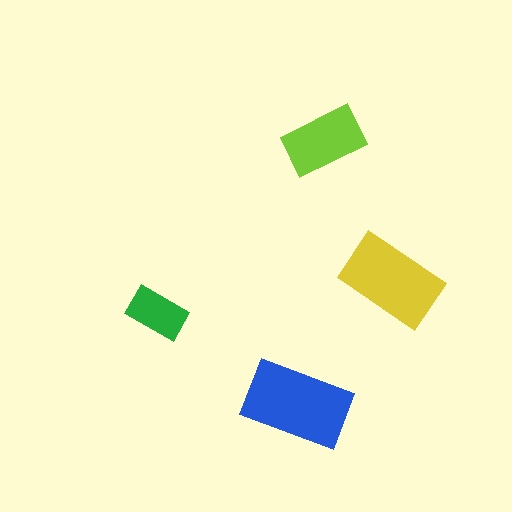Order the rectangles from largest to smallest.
the blue one, the yellow one, the lime one, the green one.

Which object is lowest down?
The blue rectangle is bottommost.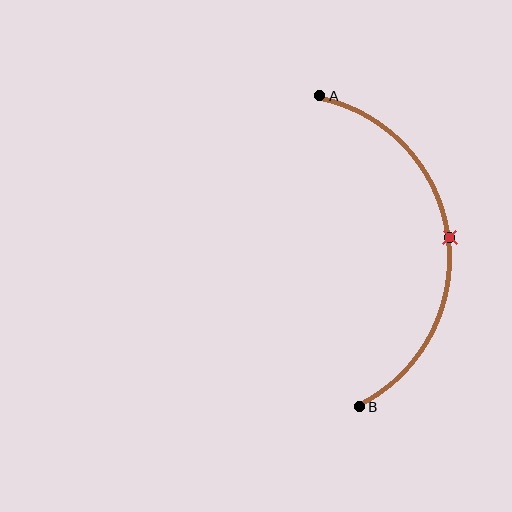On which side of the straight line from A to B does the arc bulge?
The arc bulges to the right of the straight line connecting A and B.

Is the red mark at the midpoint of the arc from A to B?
Yes. The red mark lies on the arc at equal arc-length from both A and B — it is the arc midpoint.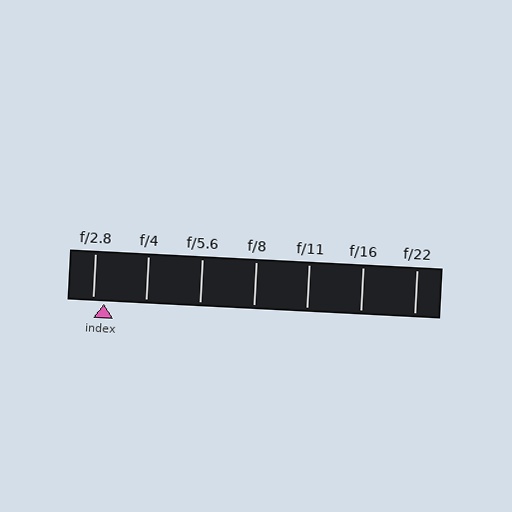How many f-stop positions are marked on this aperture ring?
There are 7 f-stop positions marked.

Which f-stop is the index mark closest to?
The index mark is closest to f/2.8.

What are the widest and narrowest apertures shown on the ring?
The widest aperture shown is f/2.8 and the narrowest is f/22.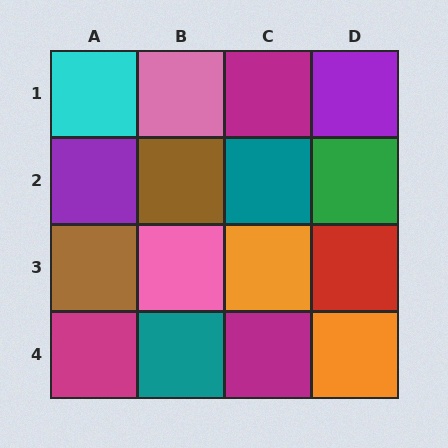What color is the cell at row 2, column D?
Green.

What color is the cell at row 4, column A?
Magenta.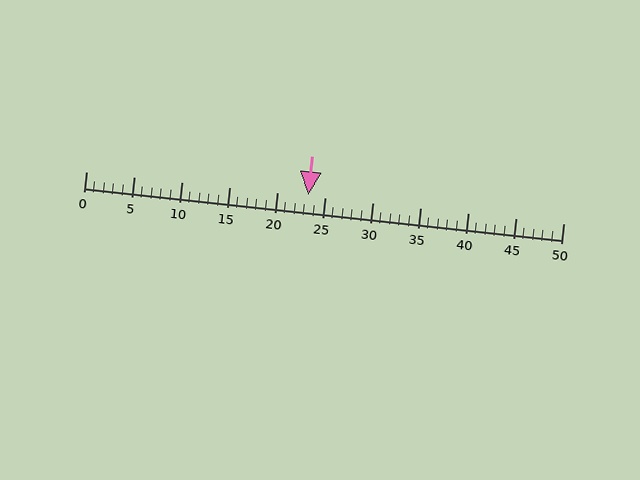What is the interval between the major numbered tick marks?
The major tick marks are spaced 5 units apart.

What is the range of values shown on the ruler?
The ruler shows values from 0 to 50.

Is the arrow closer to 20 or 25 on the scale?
The arrow is closer to 25.